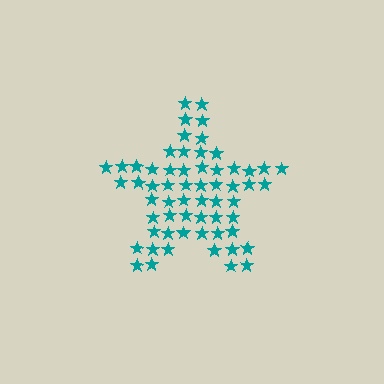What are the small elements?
The small elements are stars.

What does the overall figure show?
The overall figure shows a star.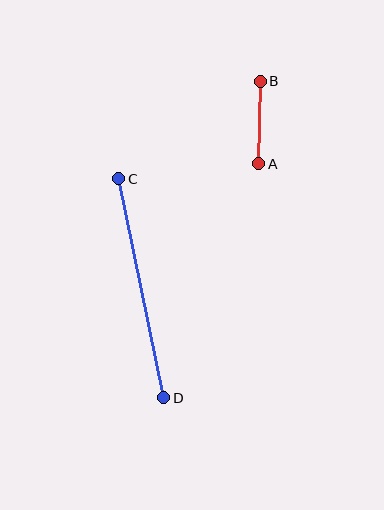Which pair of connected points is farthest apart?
Points C and D are farthest apart.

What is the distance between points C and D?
The distance is approximately 224 pixels.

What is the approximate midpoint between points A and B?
The midpoint is at approximately (260, 123) pixels.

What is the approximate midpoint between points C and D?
The midpoint is at approximately (141, 288) pixels.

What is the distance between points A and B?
The distance is approximately 82 pixels.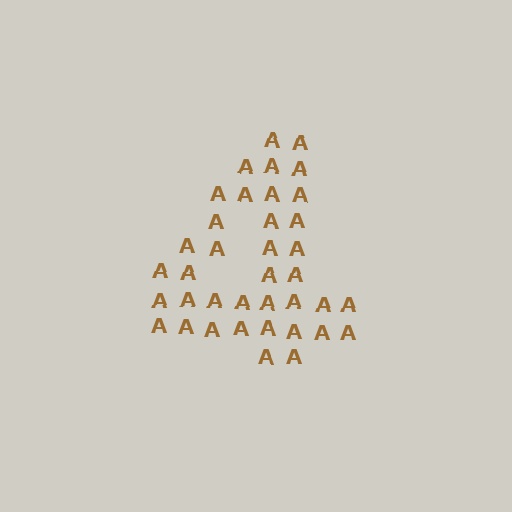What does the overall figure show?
The overall figure shows the digit 4.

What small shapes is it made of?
It is made of small letter A's.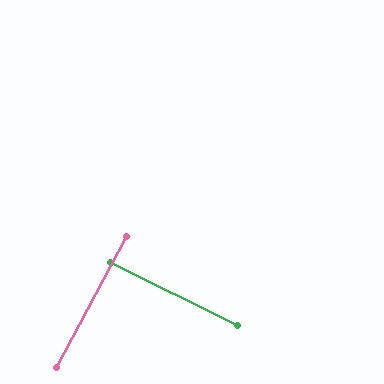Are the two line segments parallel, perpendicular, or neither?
Perpendicular — they meet at approximately 88°.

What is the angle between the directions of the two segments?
Approximately 88 degrees.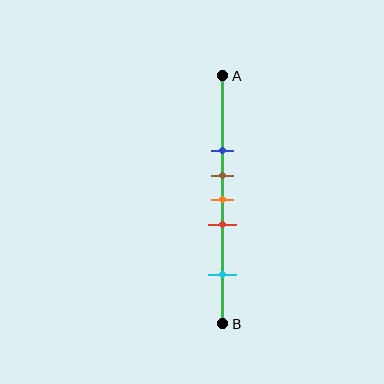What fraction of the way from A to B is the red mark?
The red mark is approximately 60% (0.6) of the way from A to B.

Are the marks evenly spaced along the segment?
No, the marks are not evenly spaced.